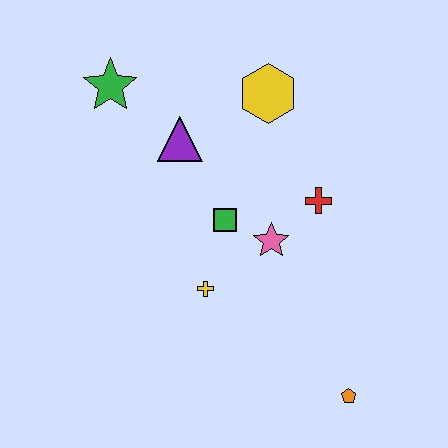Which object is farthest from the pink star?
The green star is farthest from the pink star.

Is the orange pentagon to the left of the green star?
No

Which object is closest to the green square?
The pink star is closest to the green square.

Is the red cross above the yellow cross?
Yes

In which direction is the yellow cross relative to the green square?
The yellow cross is below the green square.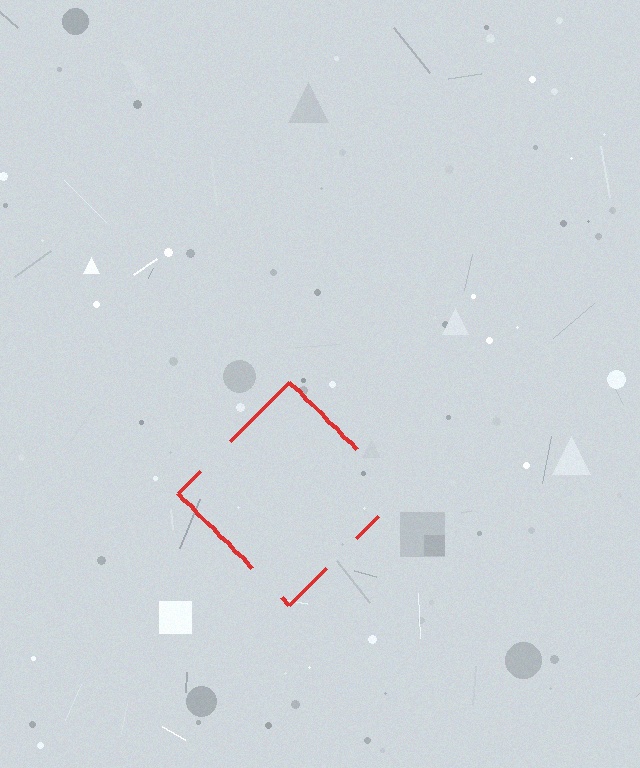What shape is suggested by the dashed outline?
The dashed outline suggests a diamond.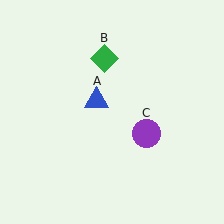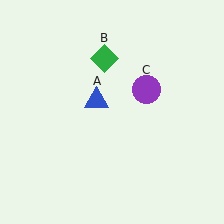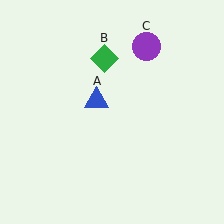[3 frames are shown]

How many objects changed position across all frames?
1 object changed position: purple circle (object C).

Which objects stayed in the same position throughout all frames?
Blue triangle (object A) and green diamond (object B) remained stationary.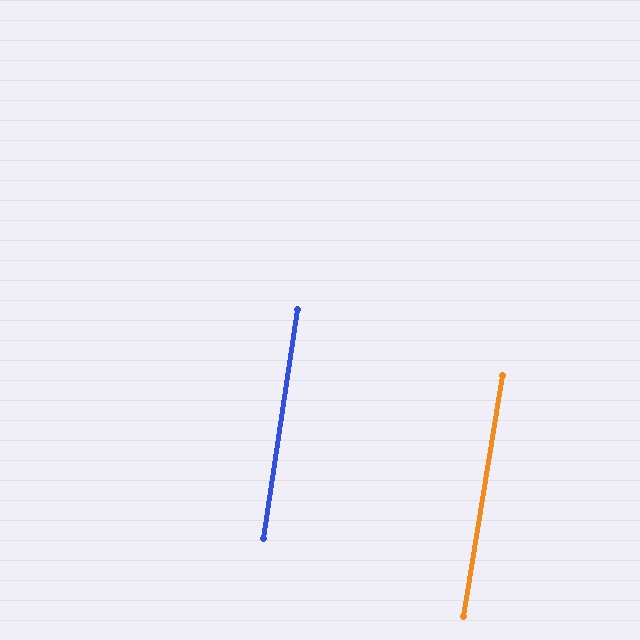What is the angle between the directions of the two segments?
Approximately 1 degree.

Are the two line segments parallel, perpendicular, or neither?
Parallel — their directions differ by only 0.9°.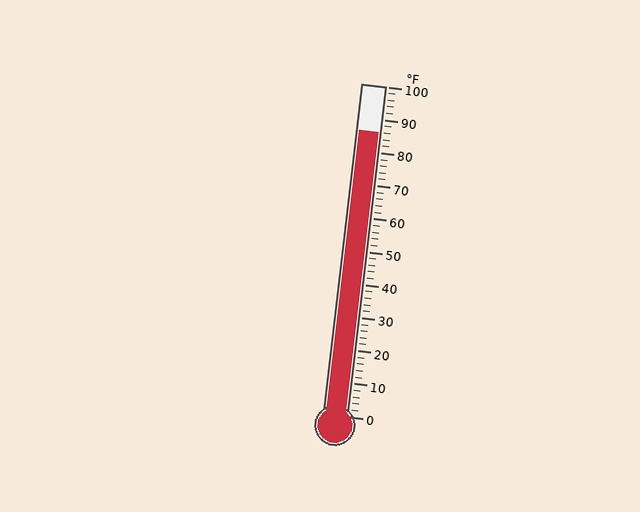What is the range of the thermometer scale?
The thermometer scale ranges from 0°F to 100°F.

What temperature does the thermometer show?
The thermometer shows approximately 86°F.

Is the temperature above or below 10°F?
The temperature is above 10°F.